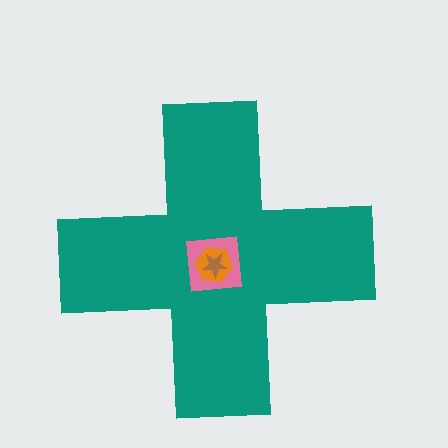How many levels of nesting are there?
4.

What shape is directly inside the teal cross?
The pink square.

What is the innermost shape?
The brown star.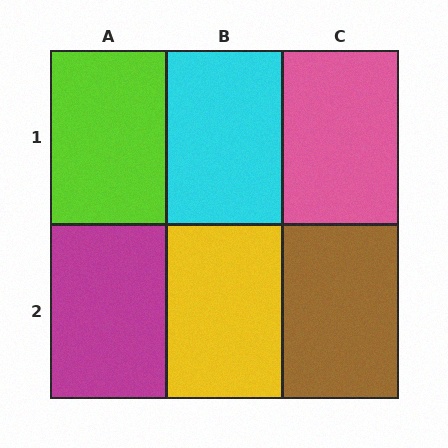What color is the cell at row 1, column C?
Pink.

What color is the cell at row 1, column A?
Lime.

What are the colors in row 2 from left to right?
Magenta, yellow, brown.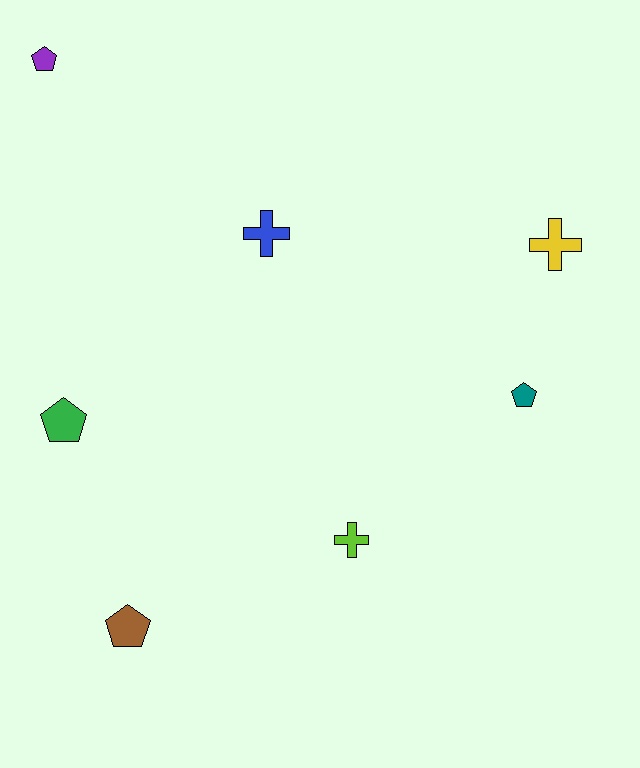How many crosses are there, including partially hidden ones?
There are 3 crosses.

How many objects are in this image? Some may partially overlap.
There are 7 objects.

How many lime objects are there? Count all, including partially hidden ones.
There is 1 lime object.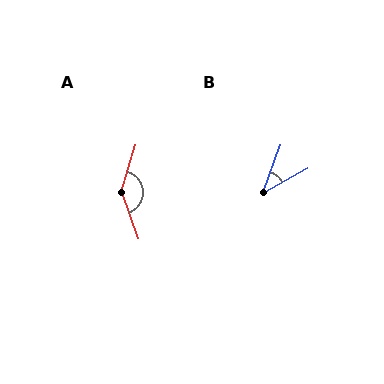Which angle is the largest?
A, at approximately 143 degrees.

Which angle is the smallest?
B, at approximately 40 degrees.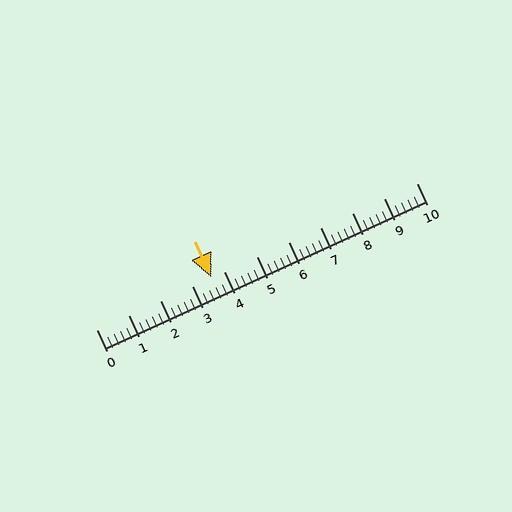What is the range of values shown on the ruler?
The ruler shows values from 0 to 10.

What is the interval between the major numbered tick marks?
The major tick marks are spaced 1 units apart.